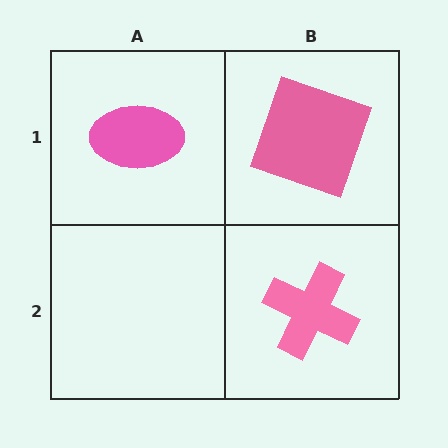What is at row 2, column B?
A pink cross.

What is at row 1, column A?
A pink ellipse.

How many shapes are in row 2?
1 shape.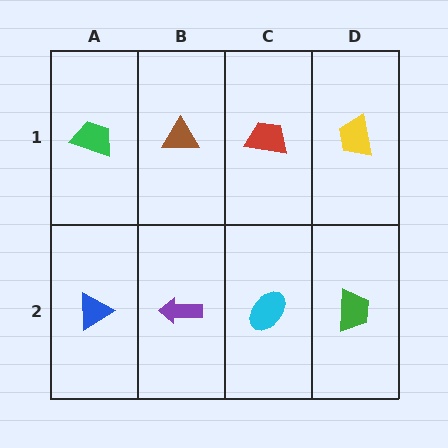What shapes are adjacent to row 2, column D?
A yellow trapezoid (row 1, column D), a cyan ellipse (row 2, column C).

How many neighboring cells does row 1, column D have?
2.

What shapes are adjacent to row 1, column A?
A blue triangle (row 2, column A), a brown triangle (row 1, column B).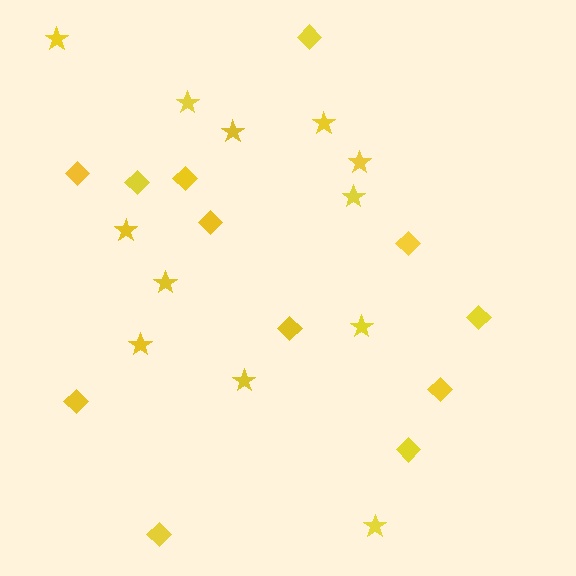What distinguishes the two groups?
There are 2 groups: one group of stars (12) and one group of diamonds (12).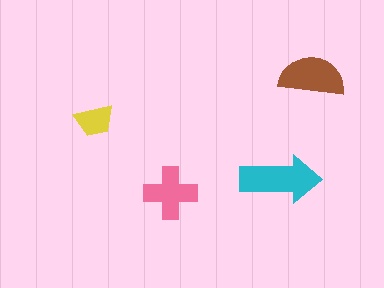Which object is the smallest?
The yellow trapezoid.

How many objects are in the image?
There are 4 objects in the image.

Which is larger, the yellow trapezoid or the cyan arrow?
The cyan arrow.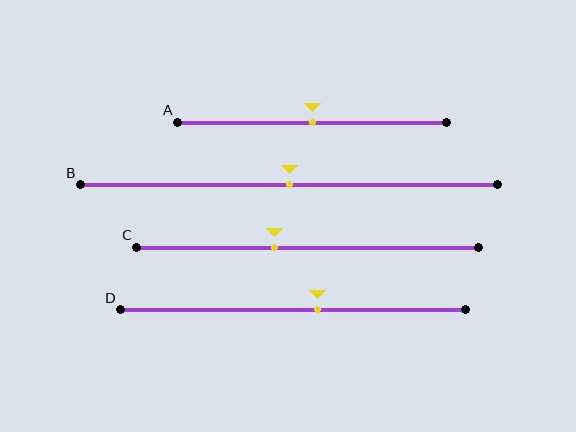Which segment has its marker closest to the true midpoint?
Segment A has its marker closest to the true midpoint.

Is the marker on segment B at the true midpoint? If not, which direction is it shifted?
Yes, the marker on segment B is at the true midpoint.